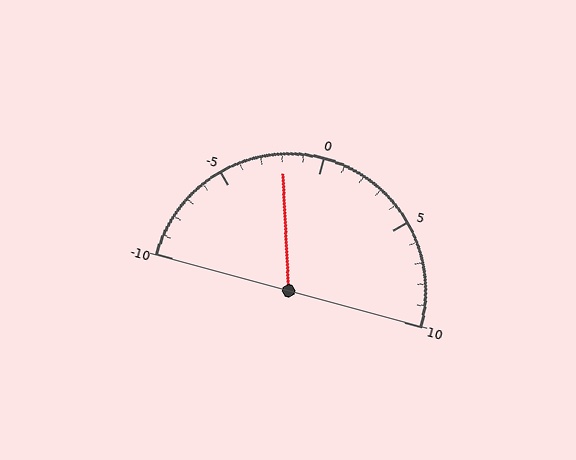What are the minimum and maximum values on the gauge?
The gauge ranges from -10 to 10.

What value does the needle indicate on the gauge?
The needle indicates approximately -2.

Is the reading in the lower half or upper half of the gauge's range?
The reading is in the lower half of the range (-10 to 10).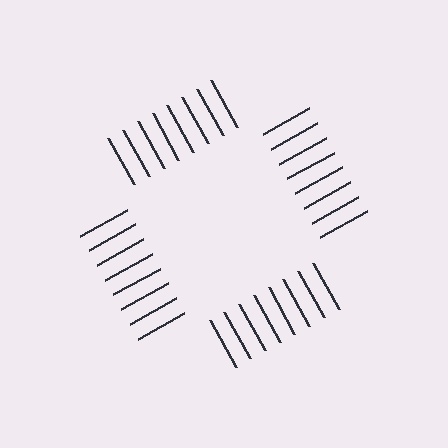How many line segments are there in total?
32 — 8 along each of the 4 edges.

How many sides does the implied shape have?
4 sides — the line-ends trace a square.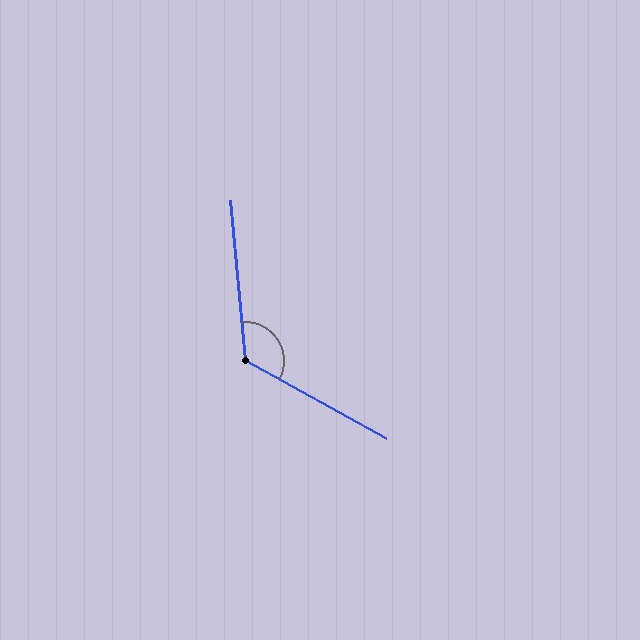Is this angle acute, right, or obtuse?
It is obtuse.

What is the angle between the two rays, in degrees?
Approximately 124 degrees.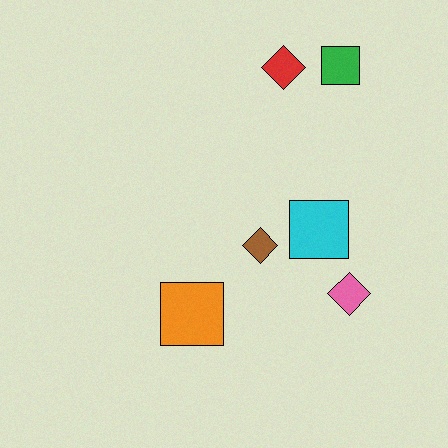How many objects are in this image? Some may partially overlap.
There are 6 objects.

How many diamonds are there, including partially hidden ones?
There are 3 diamonds.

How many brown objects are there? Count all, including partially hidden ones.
There is 1 brown object.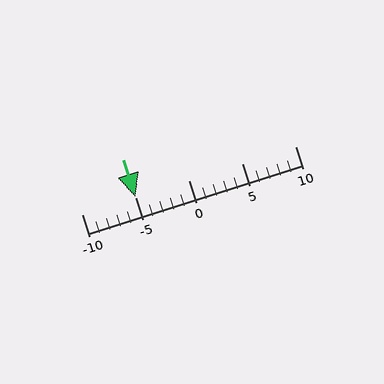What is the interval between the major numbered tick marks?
The major tick marks are spaced 5 units apart.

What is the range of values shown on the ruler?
The ruler shows values from -10 to 10.